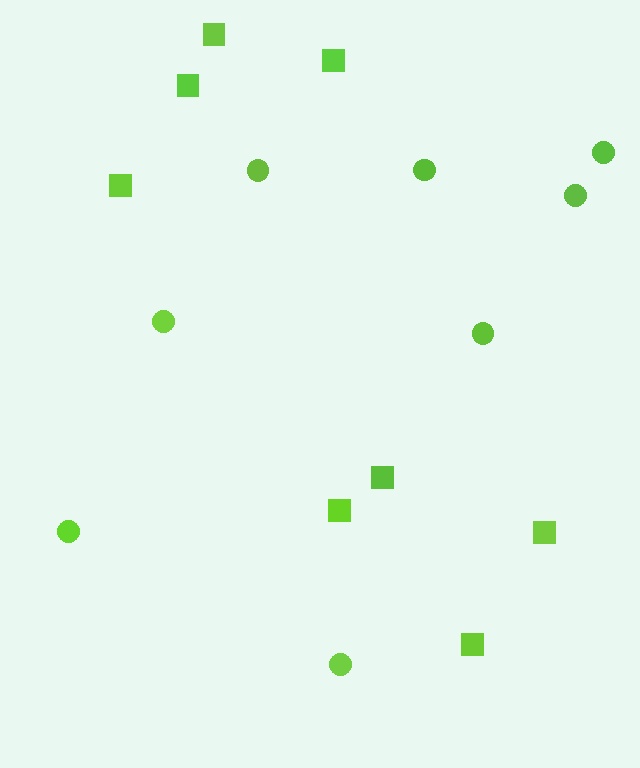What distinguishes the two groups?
There are 2 groups: one group of circles (8) and one group of squares (8).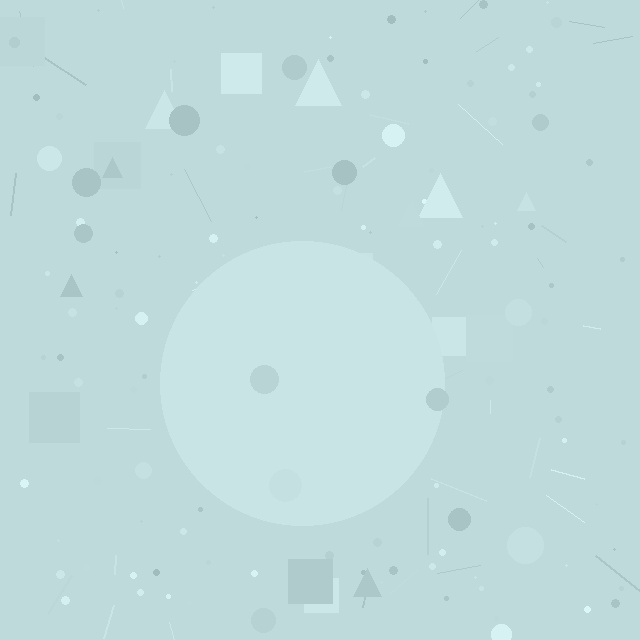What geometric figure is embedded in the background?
A circle is embedded in the background.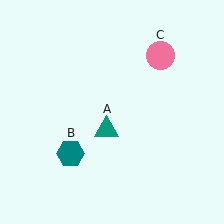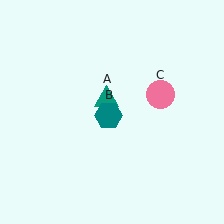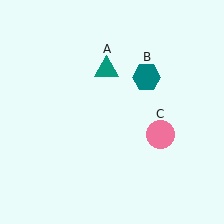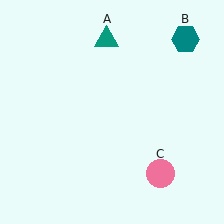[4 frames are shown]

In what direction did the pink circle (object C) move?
The pink circle (object C) moved down.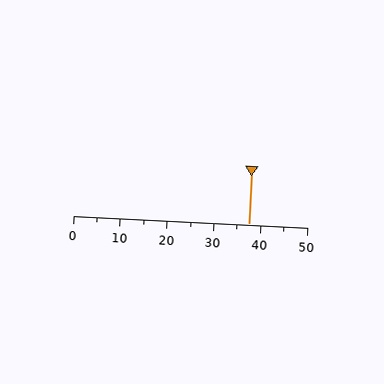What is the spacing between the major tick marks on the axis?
The major ticks are spaced 10 apart.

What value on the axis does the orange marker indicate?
The marker indicates approximately 37.5.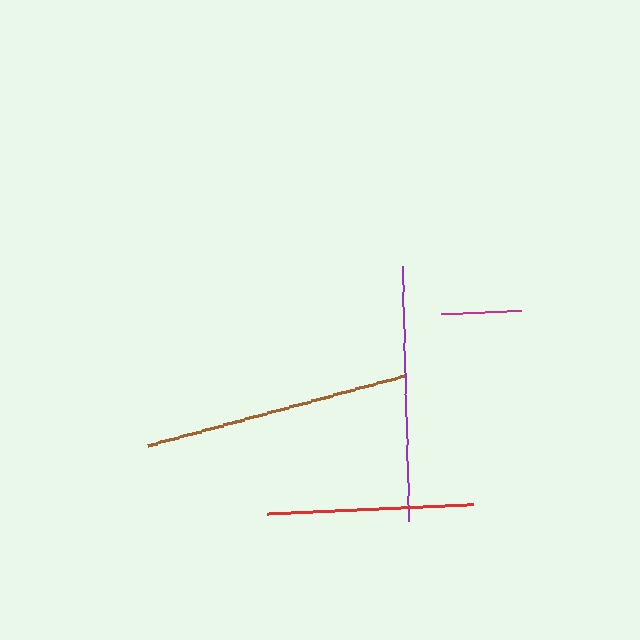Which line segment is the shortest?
The magenta line is the shortest at approximately 80 pixels.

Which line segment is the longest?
The brown line is the longest at approximately 265 pixels.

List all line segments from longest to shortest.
From longest to shortest: brown, purple, red, magenta.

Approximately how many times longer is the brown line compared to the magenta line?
The brown line is approximately 3.3 times the length of the magenta line.